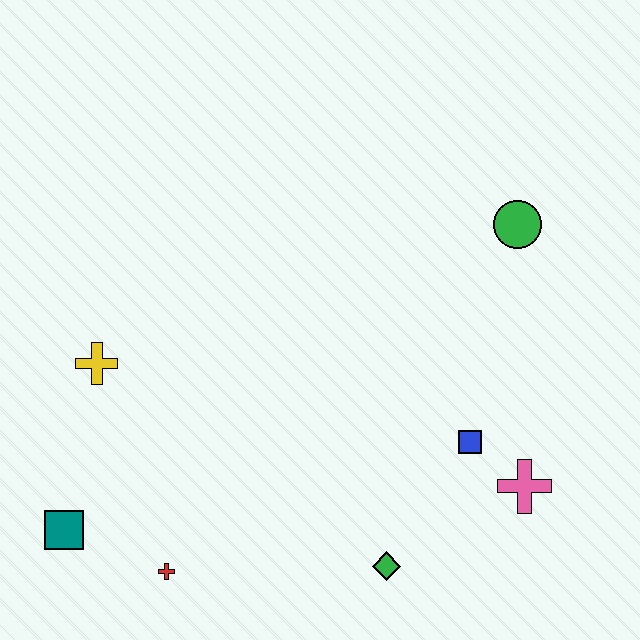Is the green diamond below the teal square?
Yes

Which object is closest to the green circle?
The blue square is closest to the green circle.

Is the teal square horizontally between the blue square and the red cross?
No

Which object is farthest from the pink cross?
The teal square is farthest from the pink cross.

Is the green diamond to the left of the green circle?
Yes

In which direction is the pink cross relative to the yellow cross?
The pink cross is to the right of the yellow cross.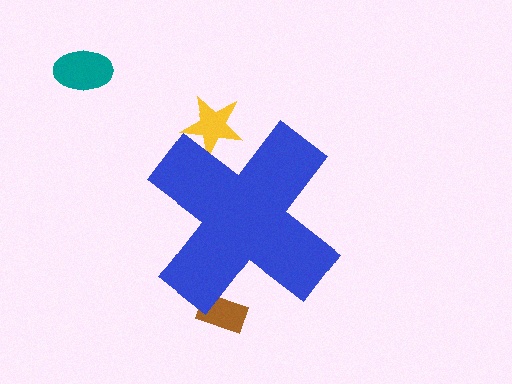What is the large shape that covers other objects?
A blue cross.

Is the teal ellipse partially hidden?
No, the teal ellipse is fully visible.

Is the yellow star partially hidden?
Yes, the yellow star is partially hidden behind the blue cross.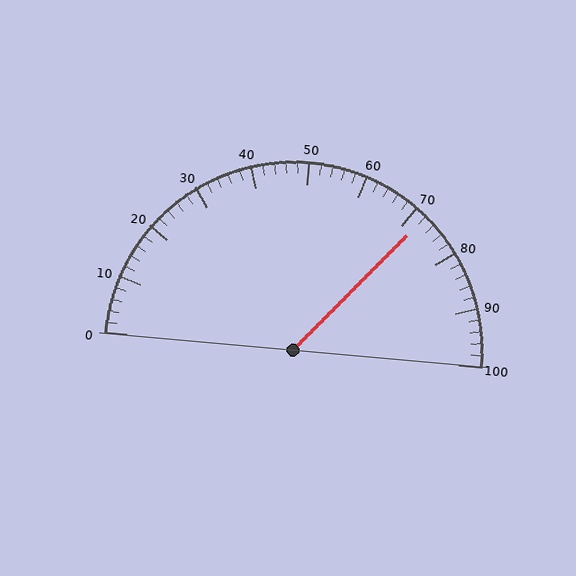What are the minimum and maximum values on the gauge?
The gauge ranges from 0 to 100.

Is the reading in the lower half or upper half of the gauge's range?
The reading is in the upper half of the range (0 to 100).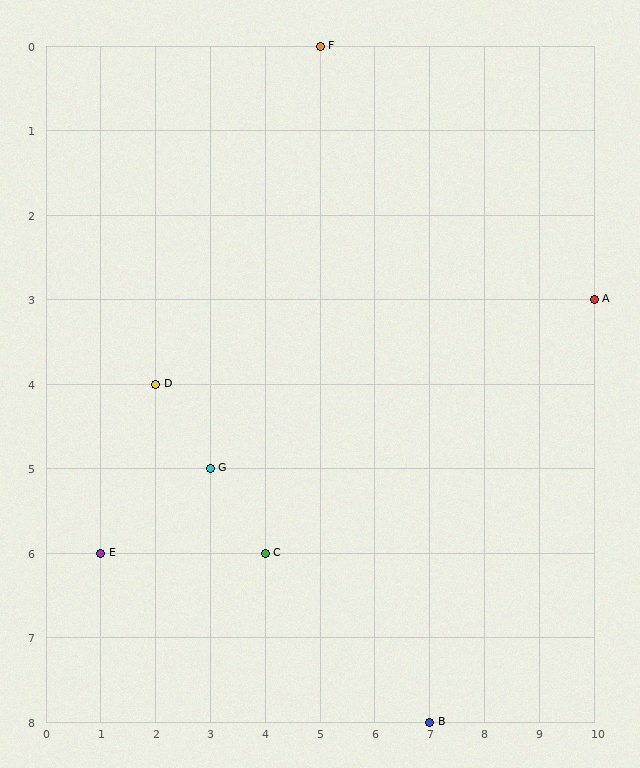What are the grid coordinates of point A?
Point A is at grid coordinates (10, 3).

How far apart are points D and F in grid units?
Points D and F are 3 columns and 4 rows apart (about 5.0 grid units diagonally).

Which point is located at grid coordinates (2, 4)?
Point D is at (2, 4).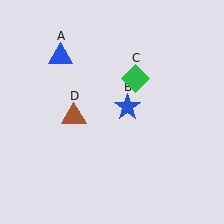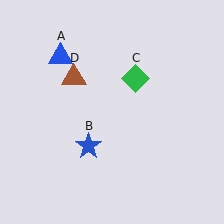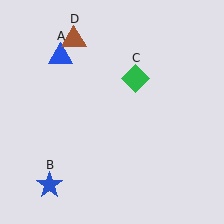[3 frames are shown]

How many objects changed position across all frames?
2 objects changed position: blue star (object B), brown triangle (object D).